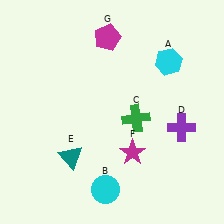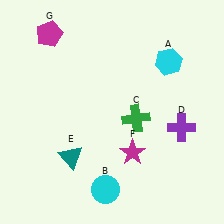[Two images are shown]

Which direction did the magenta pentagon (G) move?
The magenta pentagon (G) moved left.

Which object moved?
The magenta pentagon (G) moved left.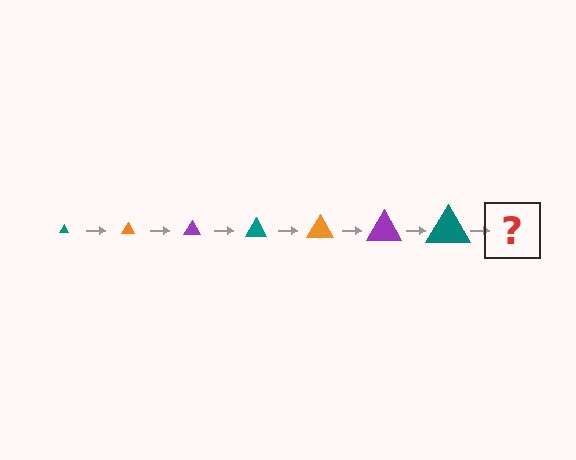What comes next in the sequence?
The next element should be an orange triangle, larger than the previous one.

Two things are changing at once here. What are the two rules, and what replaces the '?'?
The two rules are that the triangle grows larger each step and the color cycles through teal, orange, and purple. The '?' should be an orange triangle, larger than the previous one.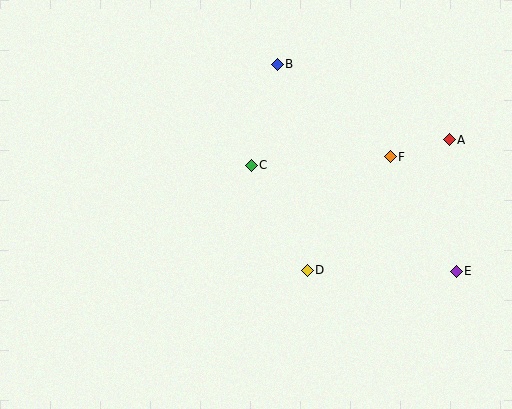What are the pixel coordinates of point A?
Point A is at (449, 140).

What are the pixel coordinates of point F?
Point F is at (390, 157).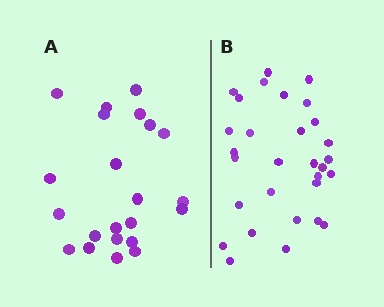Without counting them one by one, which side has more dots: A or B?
Region B (the right region) has more dots.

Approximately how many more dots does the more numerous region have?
Region B has roughly 8 or so more dots than region A.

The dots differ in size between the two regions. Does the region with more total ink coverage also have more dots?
No. Region A has more total ink coverage because its dots are larger, but region B actually contains more individual dots. Total area can be misleading — the number of items is what matters here.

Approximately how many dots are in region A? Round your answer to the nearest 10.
About 20 dots. (The exact count is 22, which rounds to 20.)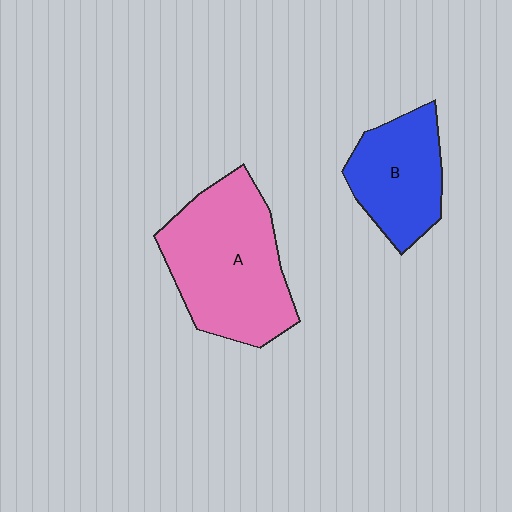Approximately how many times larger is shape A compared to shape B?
Approximately 1.6 times.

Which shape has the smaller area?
Shape B (blue).